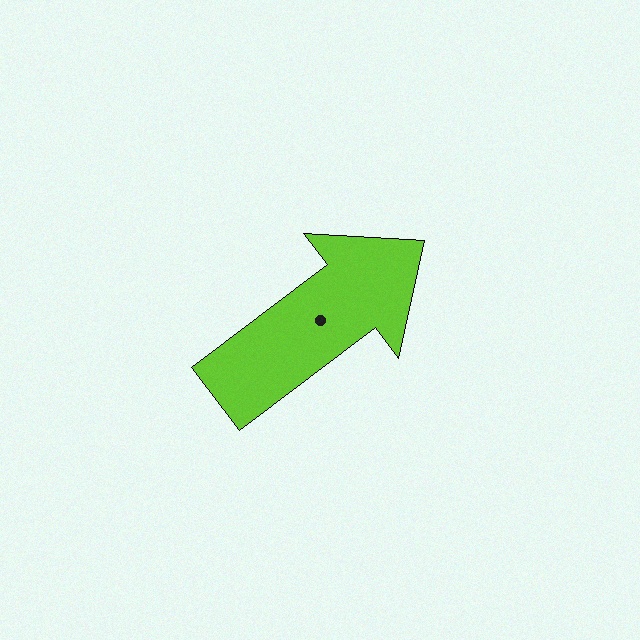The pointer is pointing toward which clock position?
Roughly 2 o'clock.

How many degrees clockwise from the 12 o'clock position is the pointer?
Approximately 53 degrees.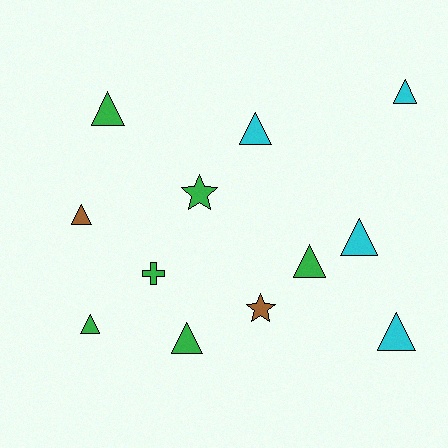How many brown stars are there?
There is 1 brown star.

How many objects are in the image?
There are 12 objects.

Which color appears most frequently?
Green, with 6 objects.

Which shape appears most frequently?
Triangle, with 9 objects.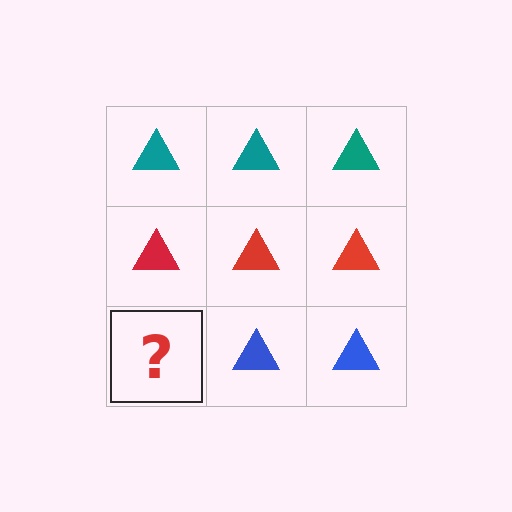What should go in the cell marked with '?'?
The missing cell should contain a blue triangle.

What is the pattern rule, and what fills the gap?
The rule is that each row has a consistent color. The gap should be filled with a blue triangle.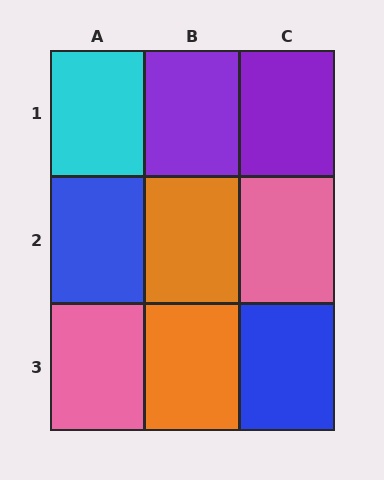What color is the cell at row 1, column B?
Purple.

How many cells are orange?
2 cells are orange.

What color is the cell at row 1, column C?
Purple.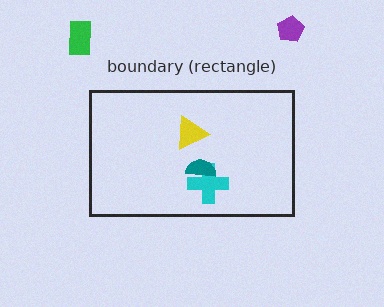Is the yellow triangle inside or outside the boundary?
Inside.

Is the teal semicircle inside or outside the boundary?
Inside.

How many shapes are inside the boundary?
3 inside, 2 outside.